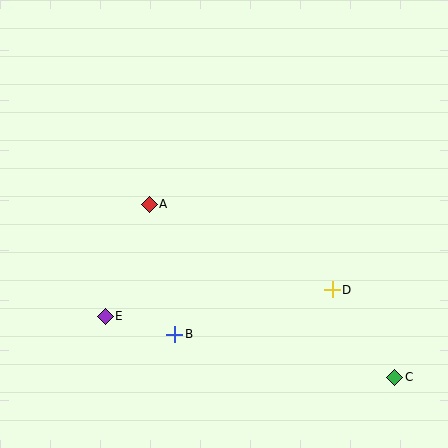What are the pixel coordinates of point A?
Point A is at (149, 204).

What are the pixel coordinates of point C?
Point C is at (395, 377).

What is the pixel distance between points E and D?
The distance between E and D is 229 pixels.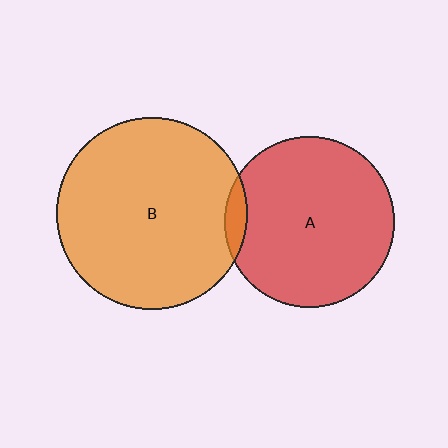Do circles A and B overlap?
Yes.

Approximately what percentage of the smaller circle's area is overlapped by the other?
Approximately 5%.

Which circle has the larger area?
Circle B (orange).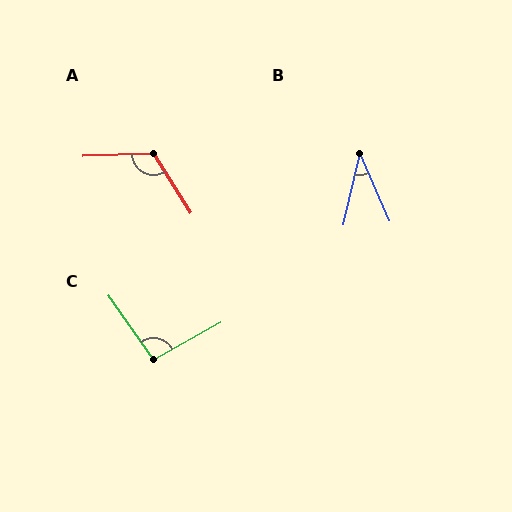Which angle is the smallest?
B, at approximately 36 degrees.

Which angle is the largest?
A, at approximately 121 degrees.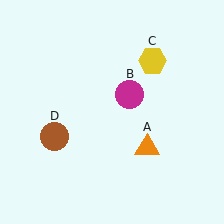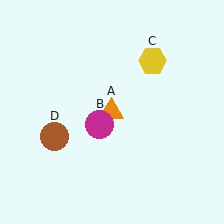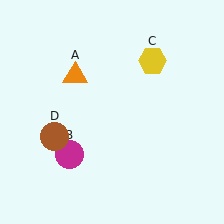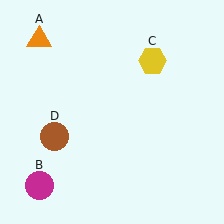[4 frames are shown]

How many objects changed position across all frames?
2 objects changed position: orange triangle (object A), magenta circle (object B).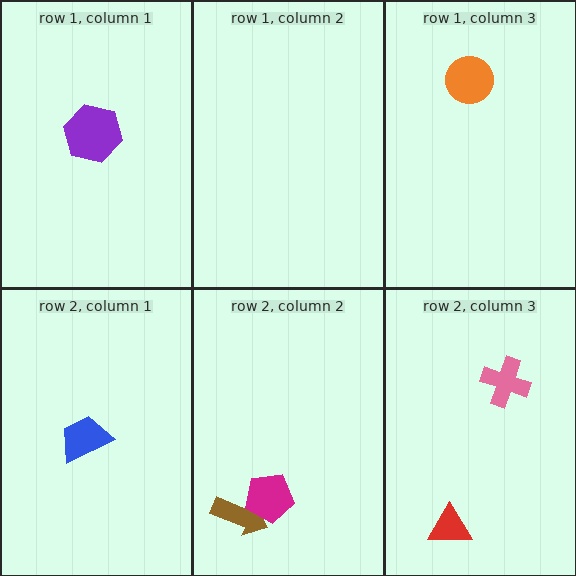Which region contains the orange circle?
The row 1, column 3 region.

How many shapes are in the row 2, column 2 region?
2.